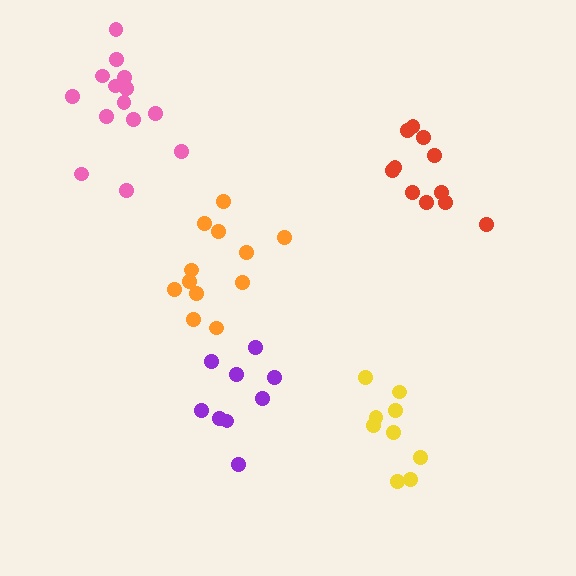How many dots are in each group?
Group 1: 9 dots, Group 2: 12 dots, Group 3: 14 dots, Group 4: 9 dots, Group 5: 11 dots (55 total).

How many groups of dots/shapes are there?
There are 5 groups.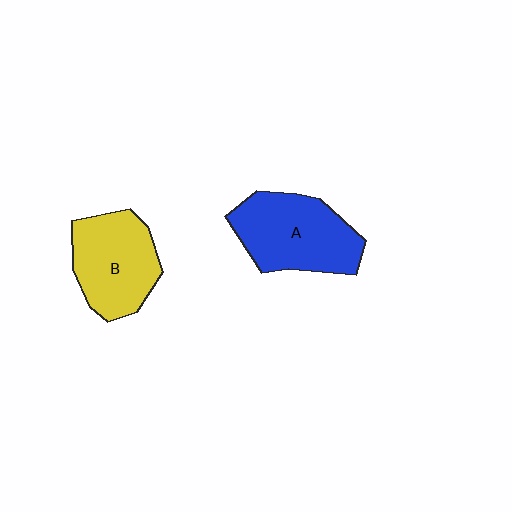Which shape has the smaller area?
Shape B (yellow).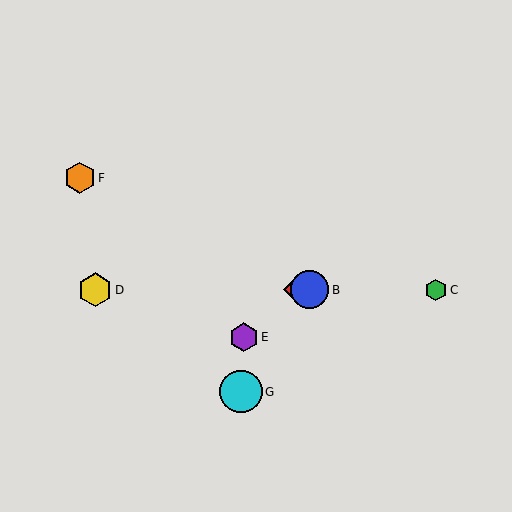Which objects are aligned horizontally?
Objects A, B, C, D are aligned horizontally.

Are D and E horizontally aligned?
No, D is at y≈290 and E is at y≈337.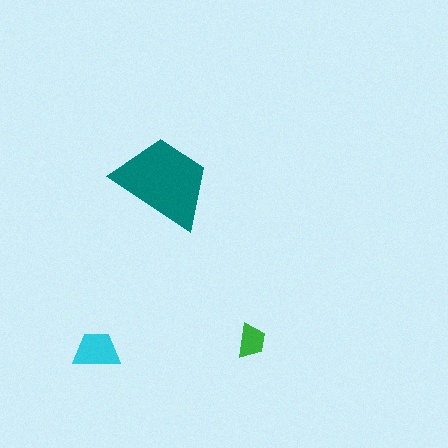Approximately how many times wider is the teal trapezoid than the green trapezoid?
About 3 times wider.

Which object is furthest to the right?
The green trapezoid is rightmost.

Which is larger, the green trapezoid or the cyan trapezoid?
The cyan one.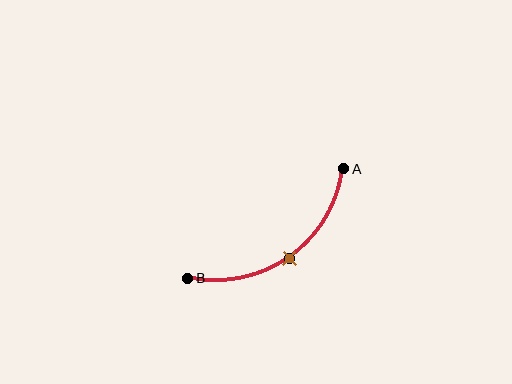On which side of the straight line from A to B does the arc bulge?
The arc bulges below and to the right of the straight line connecting A and B.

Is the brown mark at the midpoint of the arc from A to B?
Yes. The brown mark lies on the arc at equal arc-length from both A and B — it is the arc midpoint.